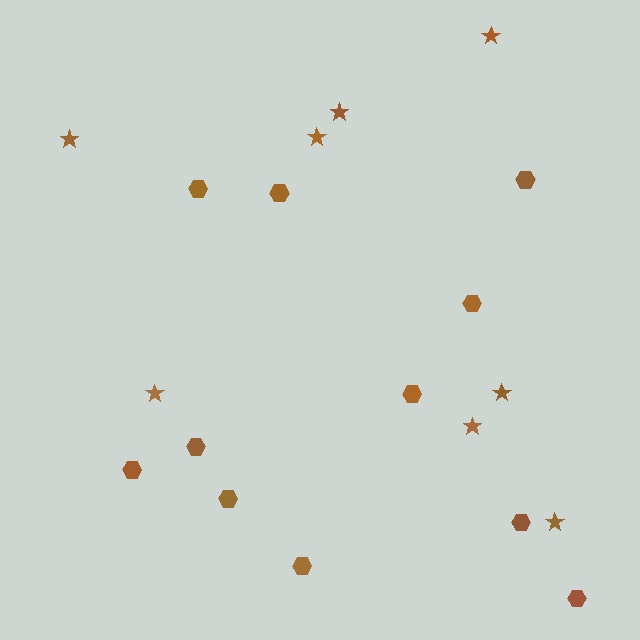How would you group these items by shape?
There are 2 groups: one group of stars (8) and one group of hexagons (11).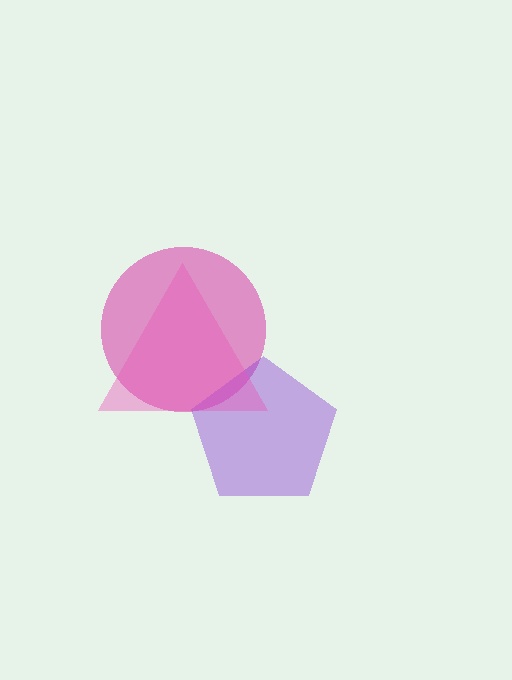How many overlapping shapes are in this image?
There are 3 overlapping shapes in the image.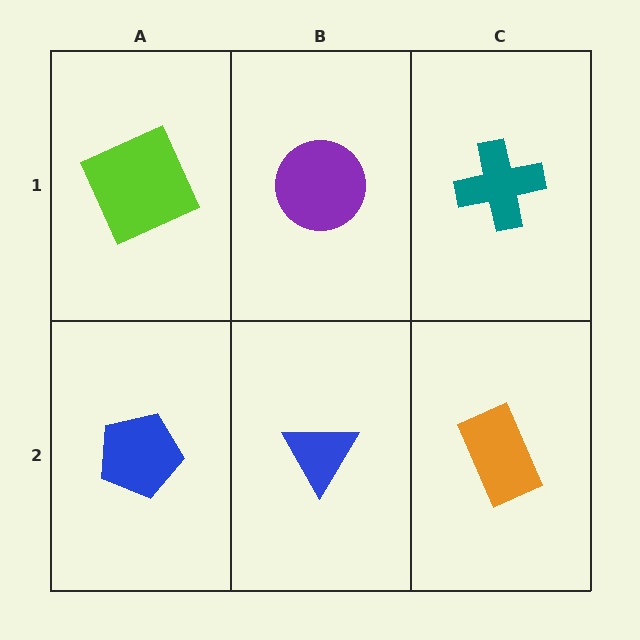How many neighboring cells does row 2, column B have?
3.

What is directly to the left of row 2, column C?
A blue triangle.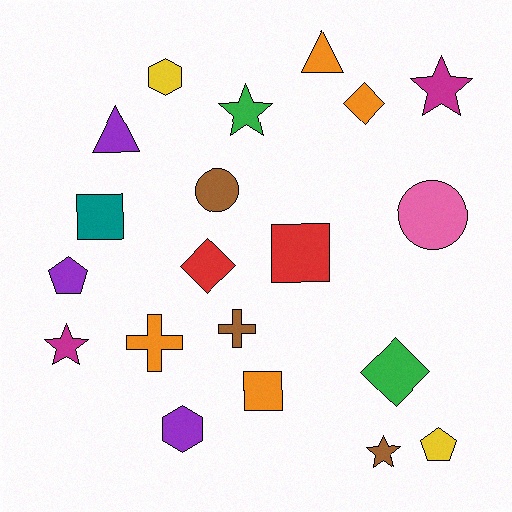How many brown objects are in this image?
There are 3 brown objects.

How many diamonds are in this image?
There are 3 diamonds.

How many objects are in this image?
There are 20 objects.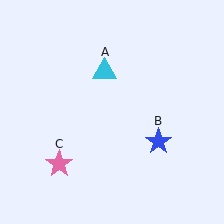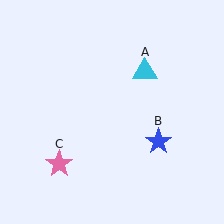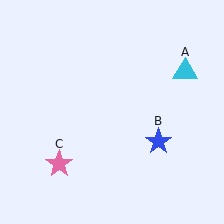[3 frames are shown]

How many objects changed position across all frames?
1 object changed position: cyan triangle (object A).